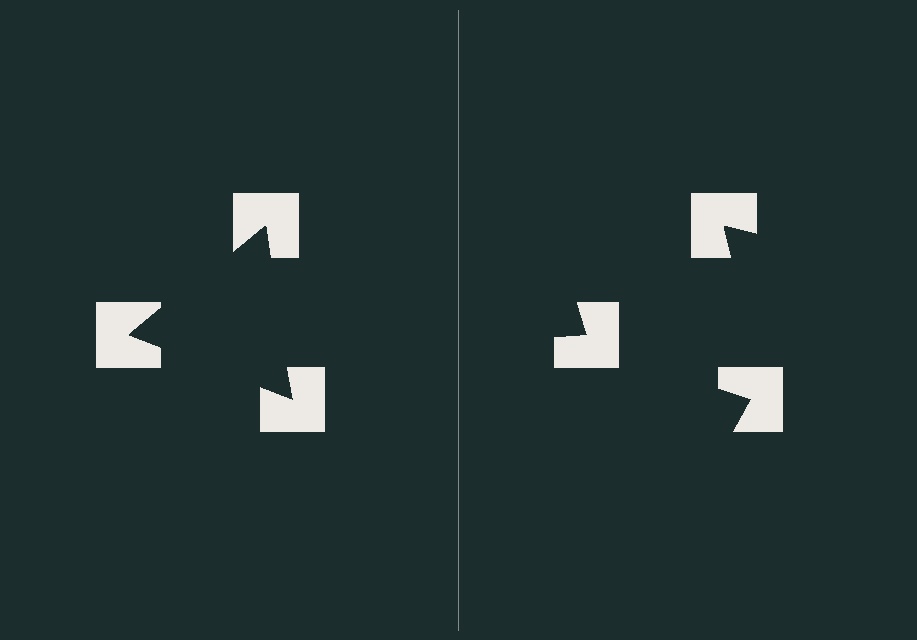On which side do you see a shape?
An illusory triangle appears on the left side. On the right side the wedge cuts are rotated, so no coherent shape forms.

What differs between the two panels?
The notched squares are positioned identically on both sides; only the wedge orientations differ. On the left they align to a triangle; on the right they are misaligned.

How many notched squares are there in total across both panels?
6 — 3 on each side.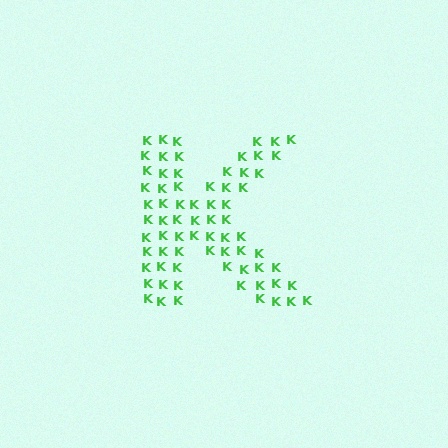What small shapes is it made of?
It is made of small letter K's.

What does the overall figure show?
The overall figure shows the letter K.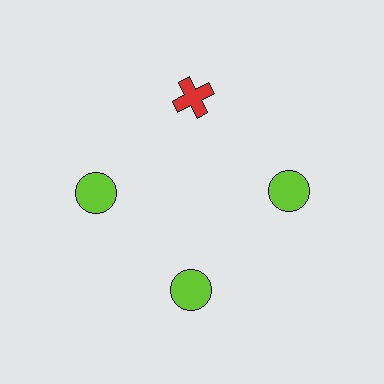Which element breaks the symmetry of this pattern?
The red cross at roughly the 12 o'clock position breaks the symmetry. All other shapes are lime circles.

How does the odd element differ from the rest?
It differs in both color (red instead of lime) and shape (cross instead of circle).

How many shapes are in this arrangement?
There are 4 shapes arranged in a ring pattern.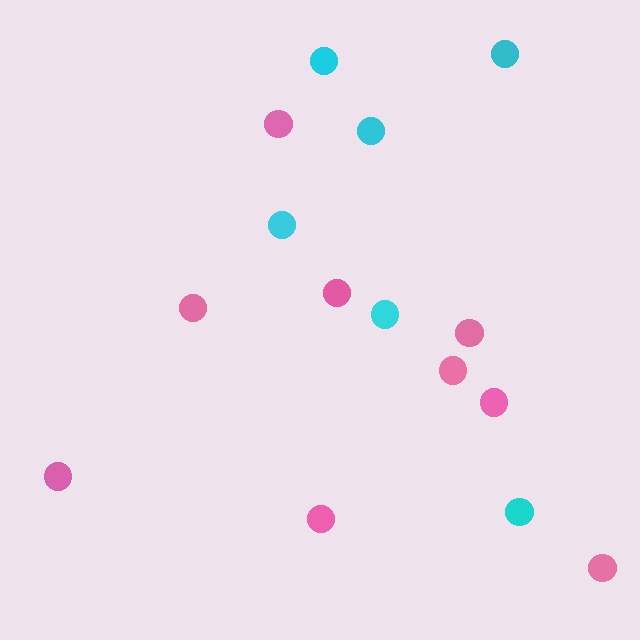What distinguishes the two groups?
There are 2 groups: one group of pink circles (9) and one group of cyan circles (6).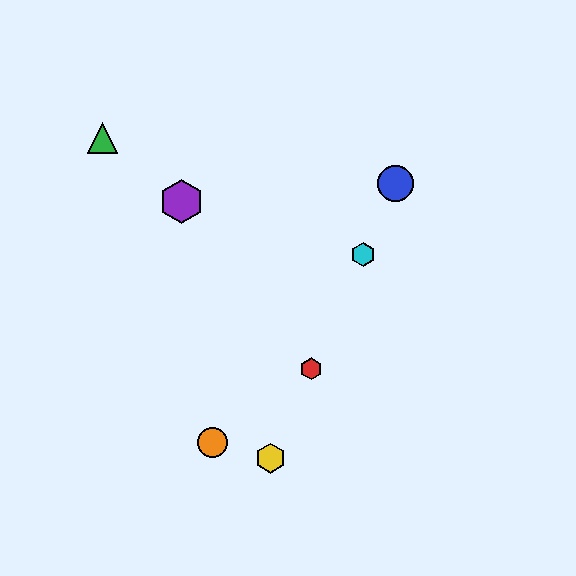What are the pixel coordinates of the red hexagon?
The red hexagon is at (311, 369).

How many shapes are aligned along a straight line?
4 shapes (the red hexagon, the blue circle, the yellow hexagon, the cyan hexagon) are aligned along a straight line.